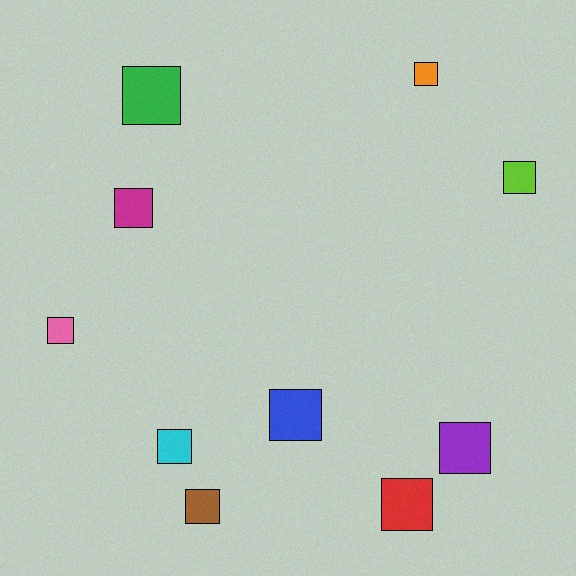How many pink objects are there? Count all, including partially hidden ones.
There is 1 pink object.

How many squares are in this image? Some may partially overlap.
There are 10 squares.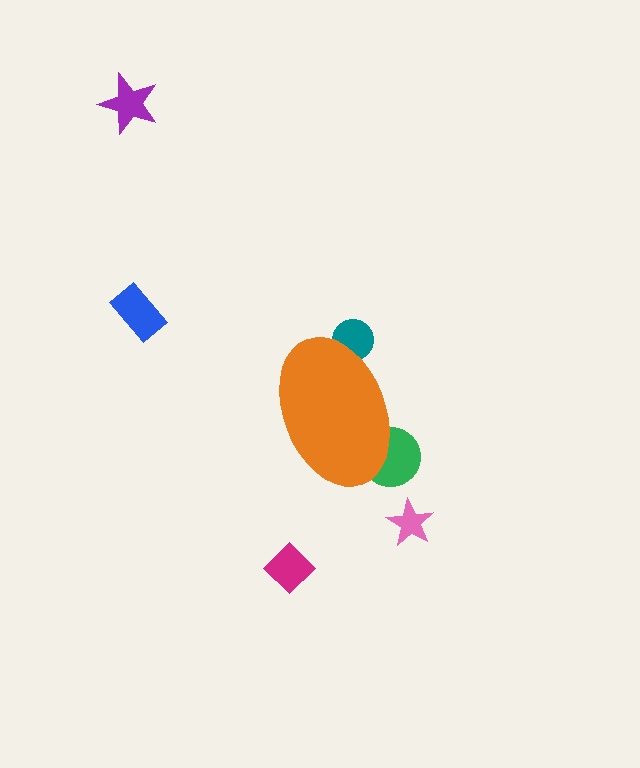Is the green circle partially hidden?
Yes, the green circle is partially hidden behind the orange ellipse.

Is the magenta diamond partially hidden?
No, the magenta diamond is fully visible.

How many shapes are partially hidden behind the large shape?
2 shapes are partially hidden.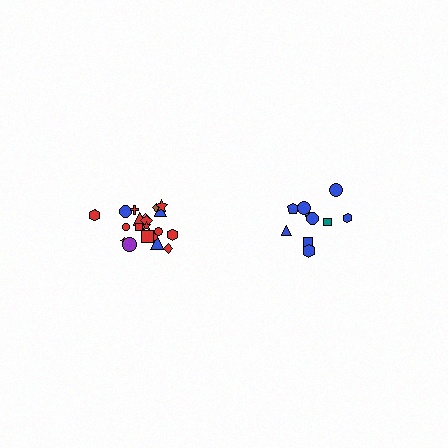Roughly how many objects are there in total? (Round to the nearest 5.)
Roughly 30 objects in total.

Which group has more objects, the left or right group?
The left group.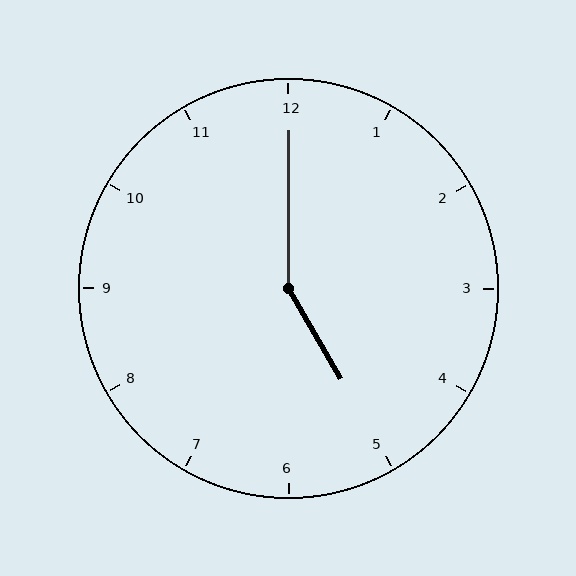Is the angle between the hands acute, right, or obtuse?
It is obtuse.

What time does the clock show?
5:00.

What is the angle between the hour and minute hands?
Approximately 150 degrees.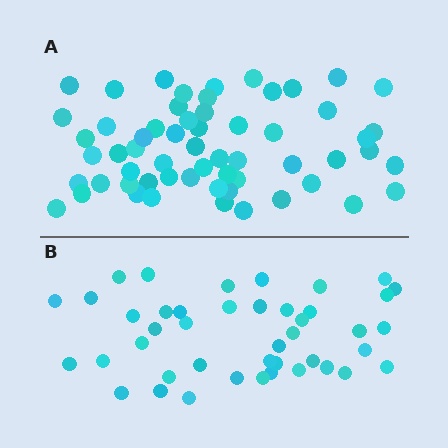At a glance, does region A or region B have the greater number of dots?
Region A (the top region) has more dots.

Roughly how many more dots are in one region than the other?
Region A has approximately 15 more dots than region B.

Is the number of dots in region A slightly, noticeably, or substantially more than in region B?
Region A has noticeably more, but not dramatically so. The ratio is roughly 1.4 to 1.